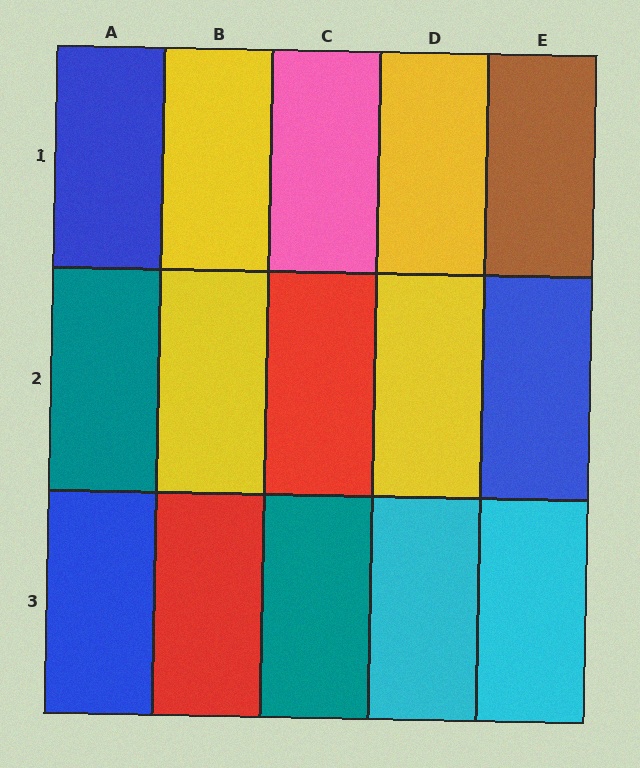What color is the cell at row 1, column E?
Brown.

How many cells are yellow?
4 cells are yellow.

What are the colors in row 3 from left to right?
Blue, red, teal, cyan, cyan.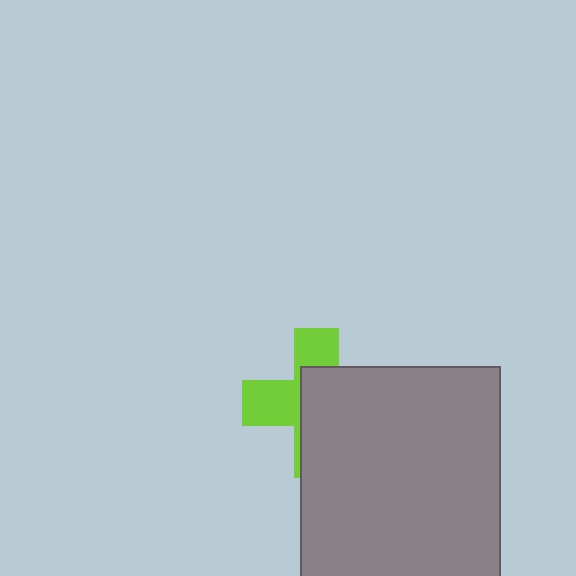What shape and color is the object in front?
The object in front is a gray rectangle.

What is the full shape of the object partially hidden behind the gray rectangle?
The partially hidden object is a lime cross.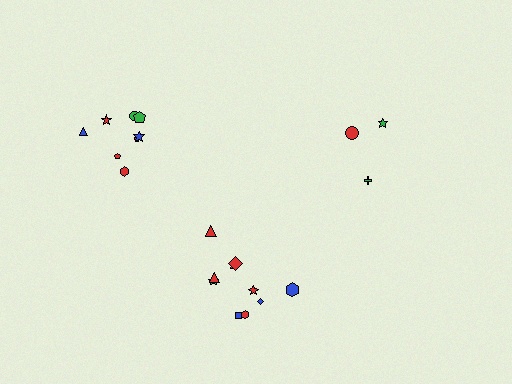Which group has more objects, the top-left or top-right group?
The top-left group.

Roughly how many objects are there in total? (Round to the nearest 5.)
Roughly 20 objects in total.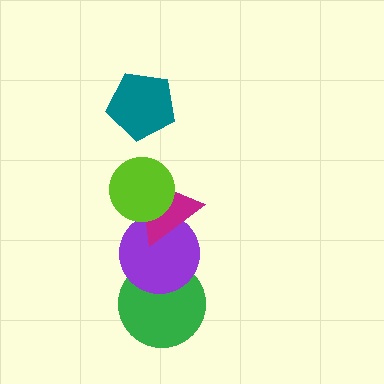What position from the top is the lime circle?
The lime circle is 2nd from the top.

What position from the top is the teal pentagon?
The teal pentagon is 1st from the top.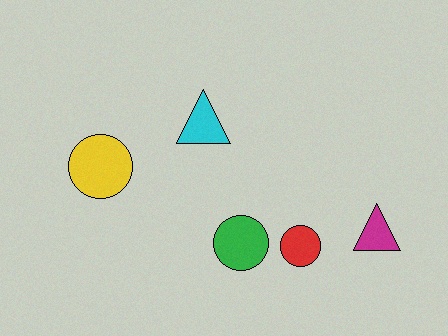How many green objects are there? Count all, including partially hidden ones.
There is 1 green object.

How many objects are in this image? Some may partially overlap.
There are 5 objects.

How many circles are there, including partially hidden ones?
There are 3 circles.